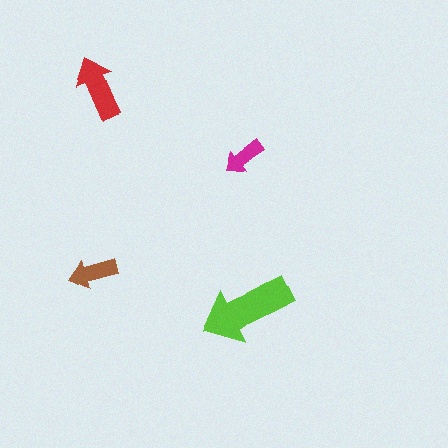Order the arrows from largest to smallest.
the lime one, the red one, the brown one, the magenta one.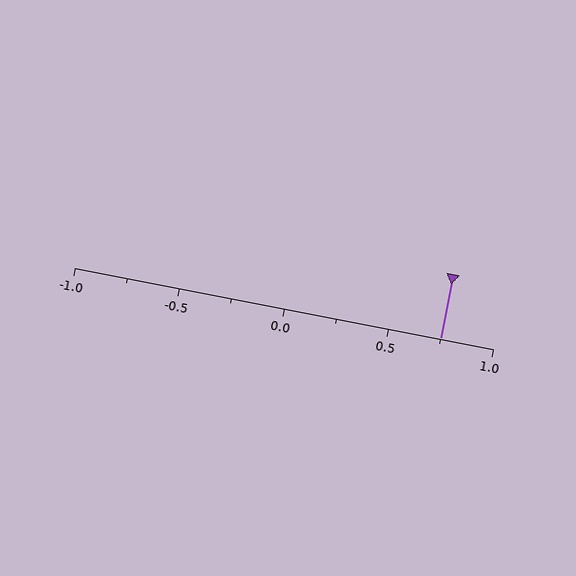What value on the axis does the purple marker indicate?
The marker indicates approximately 0.75.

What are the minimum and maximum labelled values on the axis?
The axis runs from -1.0 to 1.0.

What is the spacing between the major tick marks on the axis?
The major ticks are spaced 0.5 apart.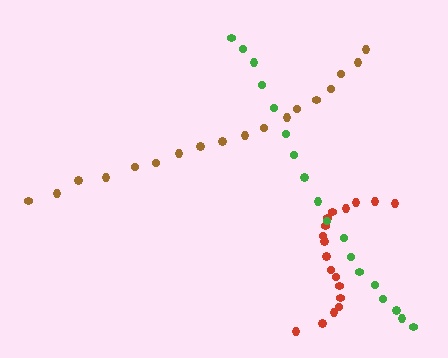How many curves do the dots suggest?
There are 3 distinct paths.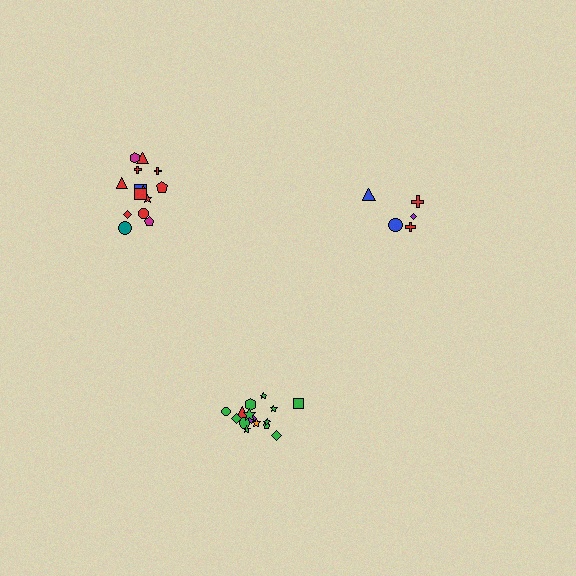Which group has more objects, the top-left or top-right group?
The top-left group.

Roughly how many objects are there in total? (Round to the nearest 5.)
Roughly 35 objects in total.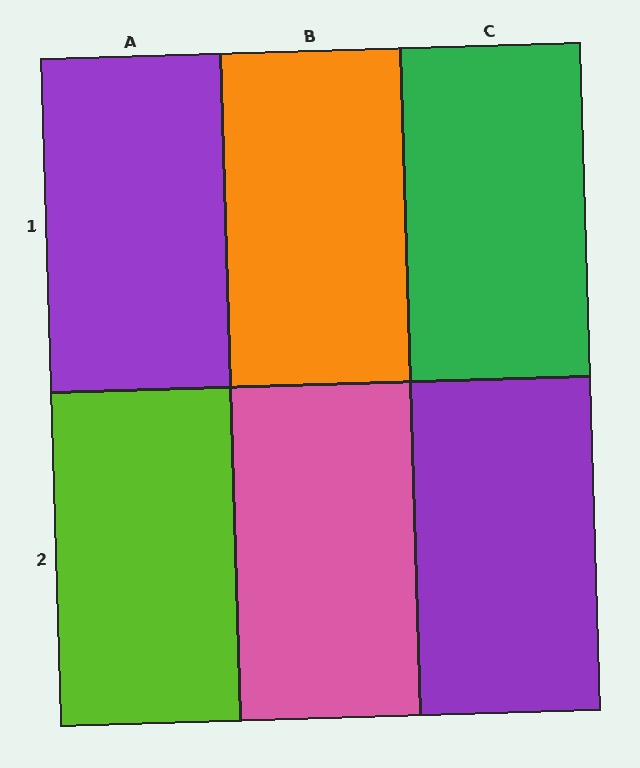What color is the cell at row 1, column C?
Green.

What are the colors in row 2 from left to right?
Lime, pink, purple.